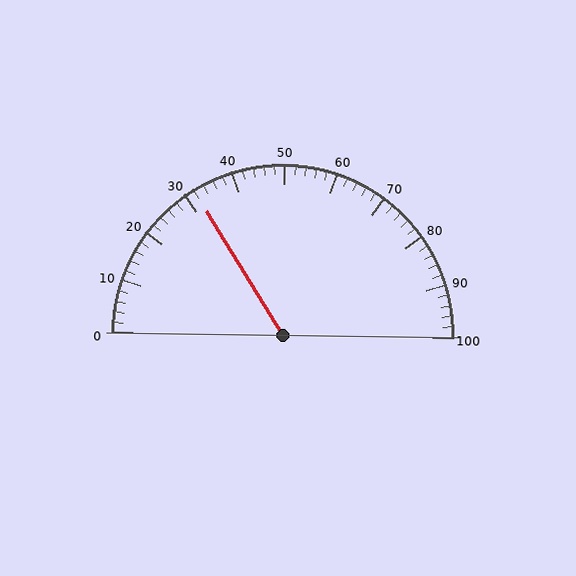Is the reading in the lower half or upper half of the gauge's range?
The reading is in the lower half of the range (0 to 100).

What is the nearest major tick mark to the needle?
The nearest major tick mark is 30.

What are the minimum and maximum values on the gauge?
The gauge ranges from 0 to 100.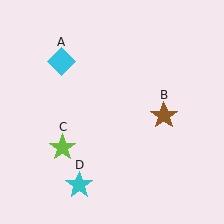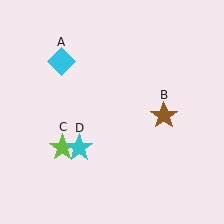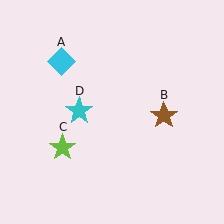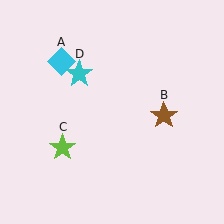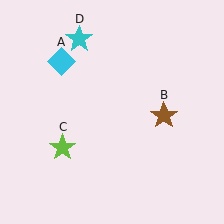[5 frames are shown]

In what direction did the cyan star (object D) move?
The cyan star (object D) moved up.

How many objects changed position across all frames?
1 object changed position: cyan star (object D).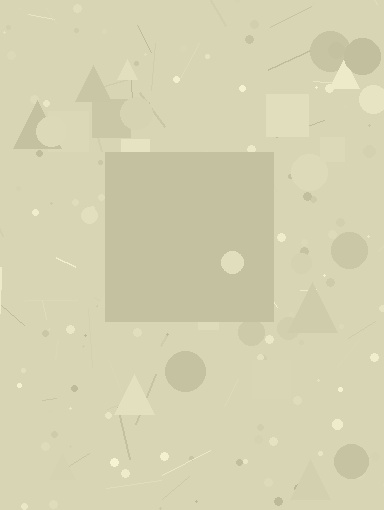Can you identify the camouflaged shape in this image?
The camouflaged shape is a square.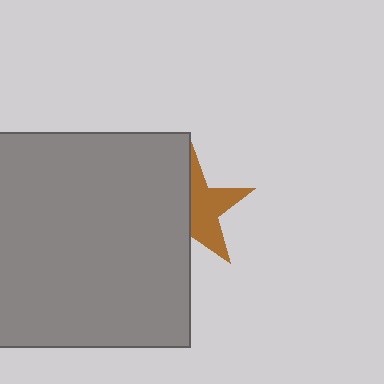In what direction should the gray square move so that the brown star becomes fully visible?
The gray square should move left. That is the shortest direction to clear the overlap and leave the brown star fully visible.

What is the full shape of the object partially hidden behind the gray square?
The partially hidden object is a brown star.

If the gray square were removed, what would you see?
You would see the complete brown star.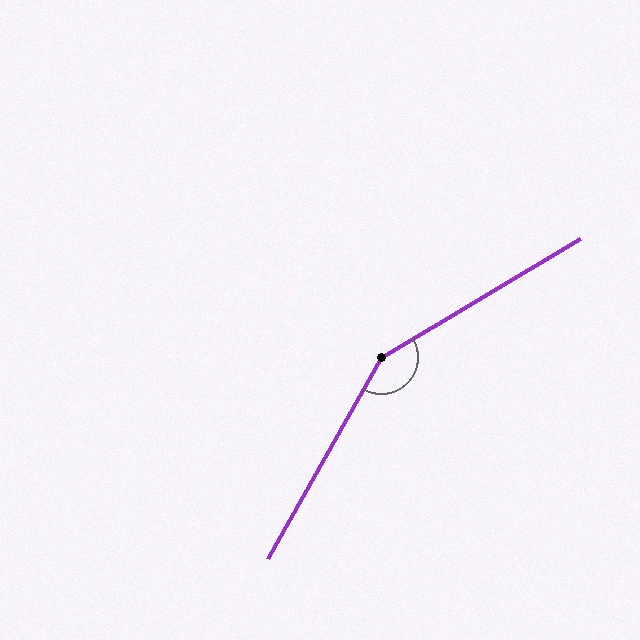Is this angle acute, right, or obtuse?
It is obtuse.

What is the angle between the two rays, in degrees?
Approximately 150 degrees.